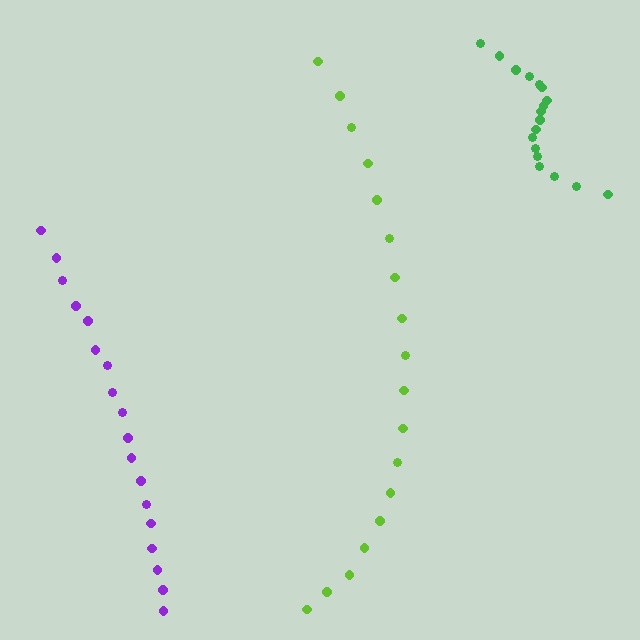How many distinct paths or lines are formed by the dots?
There are 3 distinct paths.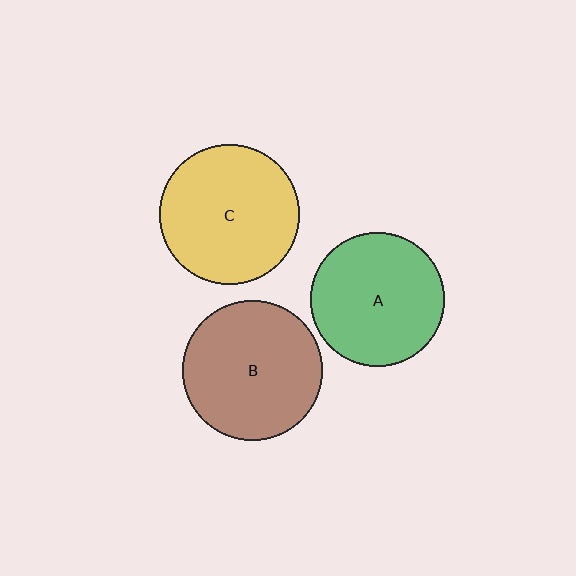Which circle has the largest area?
Circle B (brown).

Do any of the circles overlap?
No, none of the circles overlap.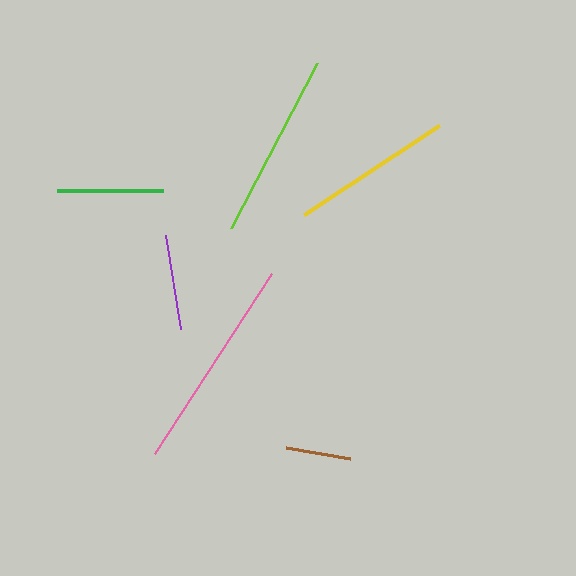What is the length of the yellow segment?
The yellow segment is approximately 162 pixels long.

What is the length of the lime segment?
The lime segment is approximately 186 pixels long.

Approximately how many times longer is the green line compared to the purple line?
The green line is approximately 1.1 times the length of the purple line.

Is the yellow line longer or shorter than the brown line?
The yellow line is longer than the brown line.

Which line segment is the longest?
The pink line is the longest at approximately 215 pixels.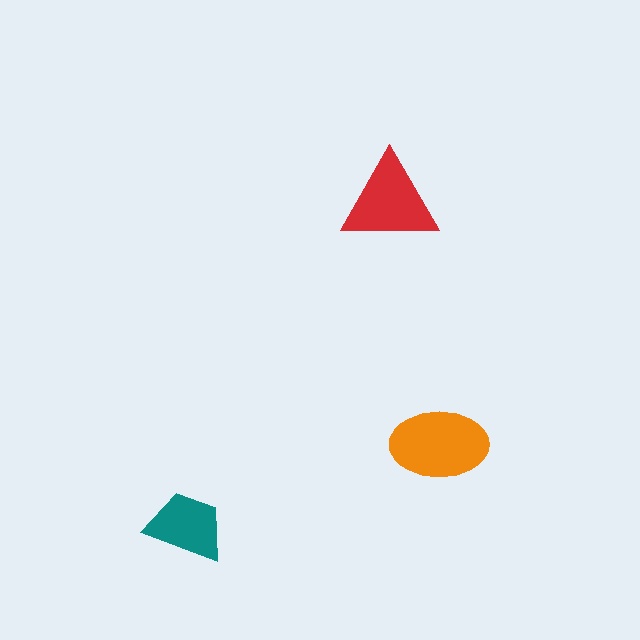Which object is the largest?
The orange ellipse.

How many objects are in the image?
There are 3 objects in the image.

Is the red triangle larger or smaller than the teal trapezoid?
Larger.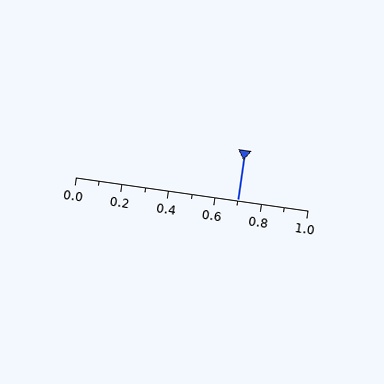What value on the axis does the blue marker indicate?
The marker indicates approximately 0.7.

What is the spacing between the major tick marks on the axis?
The major ticks are spaced 0.2 apart.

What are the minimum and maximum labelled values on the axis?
The axis runs from 0.0 to 1.0.